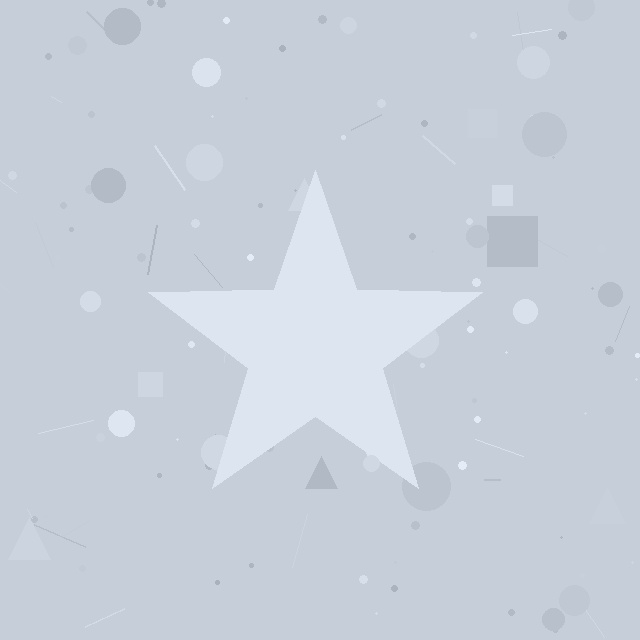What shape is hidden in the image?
A star is hidden in the image.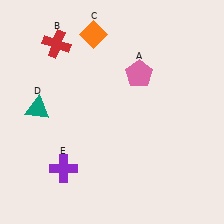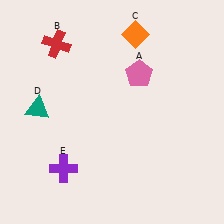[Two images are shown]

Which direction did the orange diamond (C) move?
The orange diamond (C) moved right.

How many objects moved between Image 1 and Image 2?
1 object moved between the two images.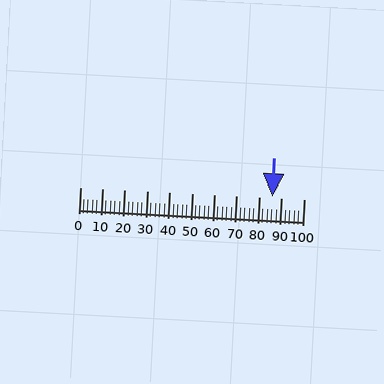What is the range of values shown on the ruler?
The ruler shows values from 0 to 100.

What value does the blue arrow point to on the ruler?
The blue arrow points to approximately 86.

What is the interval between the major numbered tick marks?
The major tick marks are spaced 10 units apart.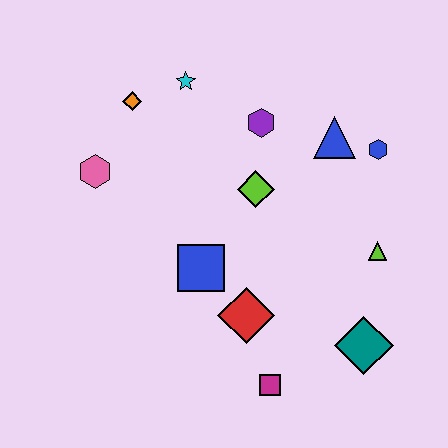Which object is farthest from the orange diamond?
The teal diamond is farthest from the orange diamond.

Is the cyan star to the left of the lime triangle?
Yes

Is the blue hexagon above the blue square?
Yes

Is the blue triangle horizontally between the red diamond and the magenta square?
No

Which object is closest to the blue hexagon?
The blue triangle is closest to the blue hexagon.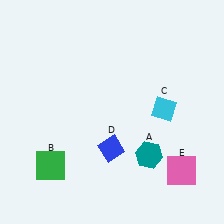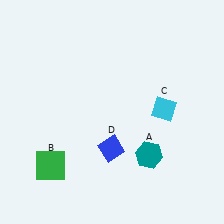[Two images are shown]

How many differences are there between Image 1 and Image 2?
There is 1 difference between the two images.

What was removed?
The pink square (E) was removed in Image 2.